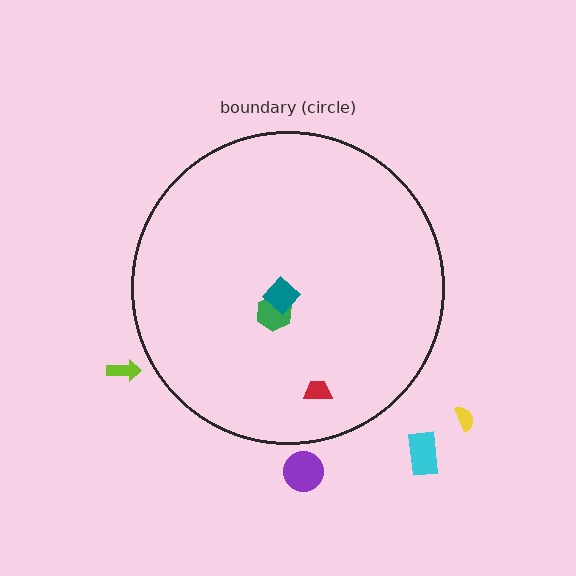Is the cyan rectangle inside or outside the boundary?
Outside.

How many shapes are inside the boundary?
3 inside, 4 outside.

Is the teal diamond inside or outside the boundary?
Inside.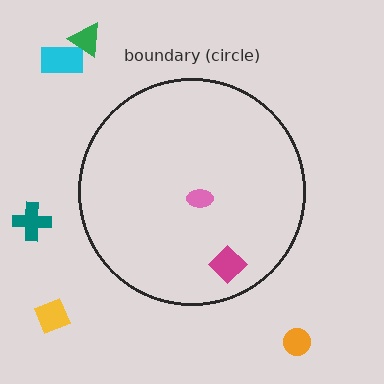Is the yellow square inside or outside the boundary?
Outside.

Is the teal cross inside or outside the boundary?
Outside.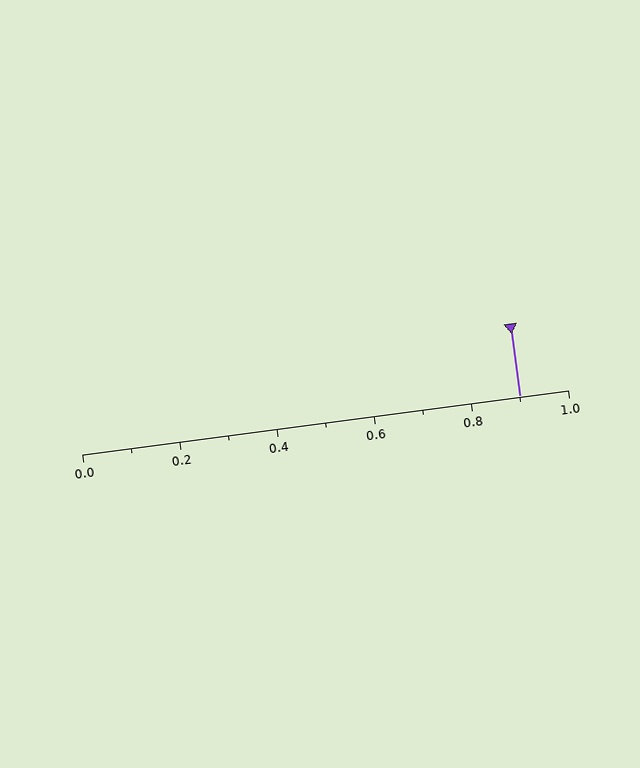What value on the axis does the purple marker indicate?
The marker indicates approximately 0.9.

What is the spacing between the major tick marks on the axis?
The major ticks are spaced 0.2 apart.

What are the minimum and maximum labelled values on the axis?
The axis runs from 0.0 to 1.0.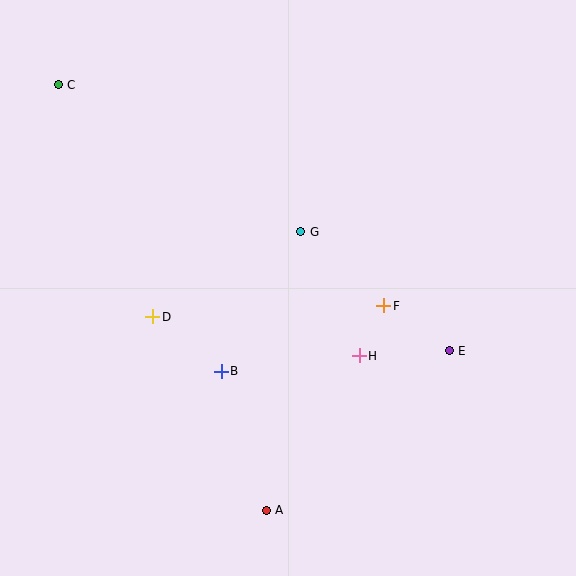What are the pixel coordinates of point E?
Point E is at (449, 351).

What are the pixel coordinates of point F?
Point F is at (384, 306).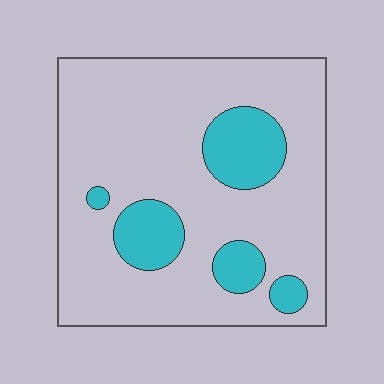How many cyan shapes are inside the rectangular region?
5.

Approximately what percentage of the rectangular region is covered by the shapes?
Approximately 20%.